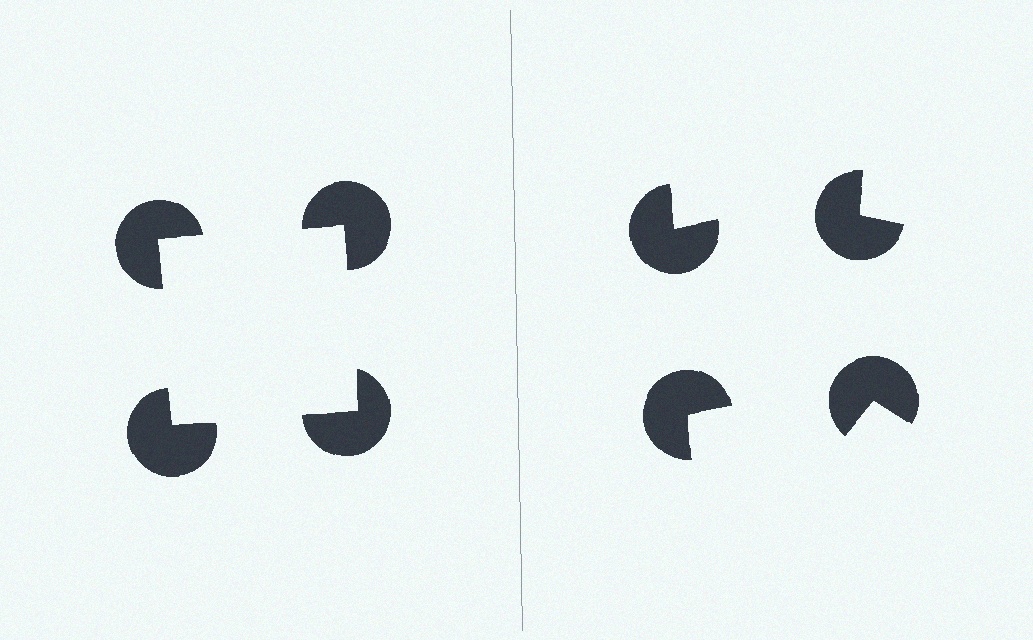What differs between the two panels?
The pac-man discs are positioned identically on both sides; only the wedge orientations differ. On the left they align to a square; on the right they are misaligned.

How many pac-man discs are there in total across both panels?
8 — 4 on each side.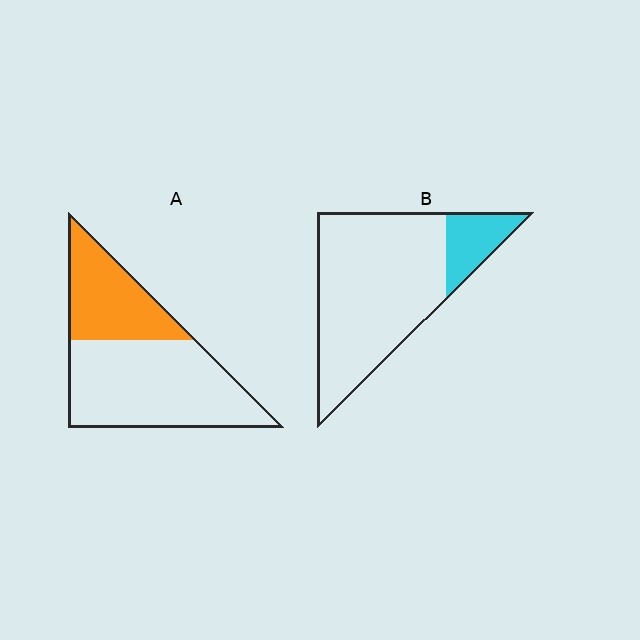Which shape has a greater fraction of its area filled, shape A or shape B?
Shape A.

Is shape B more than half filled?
No.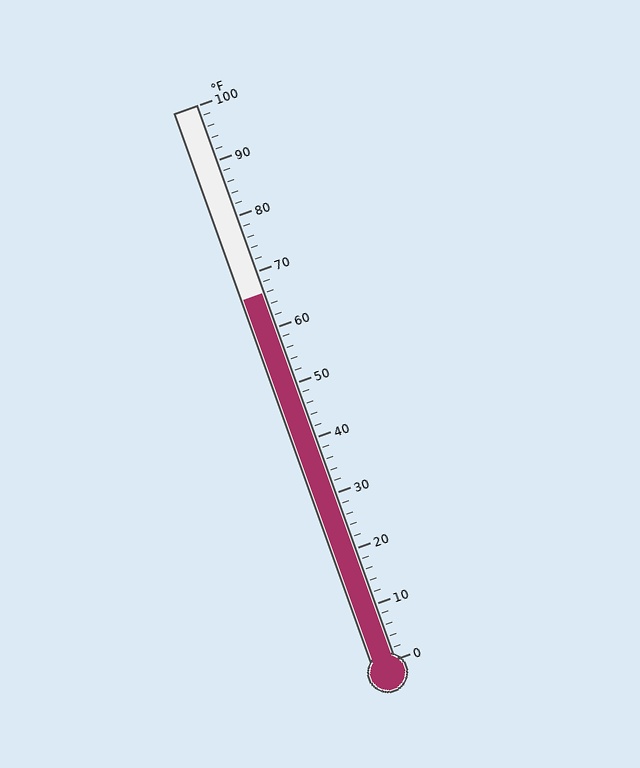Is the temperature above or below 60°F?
The temperature is above 60°F.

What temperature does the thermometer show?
The thermometer shows approximately 66°F.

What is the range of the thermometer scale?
The thermometer scale ranges from 0°F to 100°F.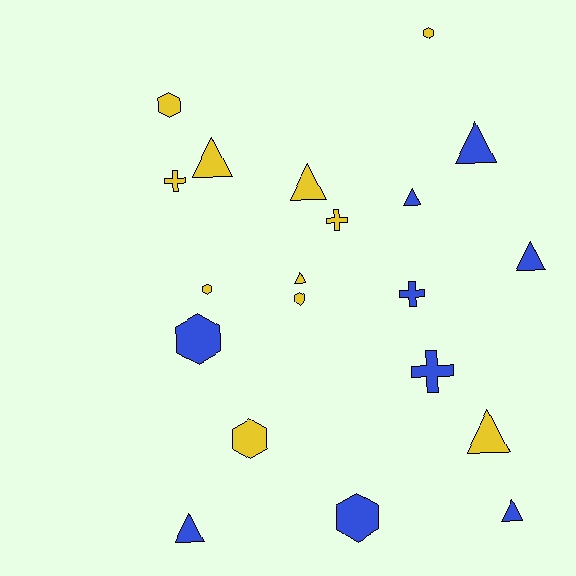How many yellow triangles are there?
There are 4 yellow triangles.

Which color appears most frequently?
Yellow, with 11 objects.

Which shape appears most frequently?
Triangle, with 9 objects.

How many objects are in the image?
There are 20 objects.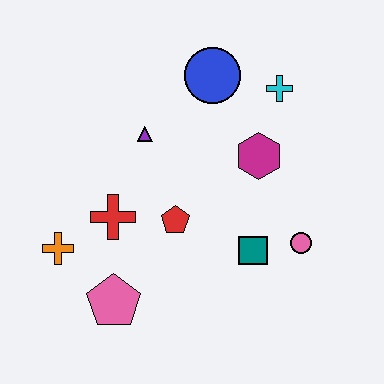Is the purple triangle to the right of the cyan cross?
No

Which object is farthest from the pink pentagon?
The cyan cross is farthest from the pink pentagon.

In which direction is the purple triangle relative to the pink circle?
The purple triangle is to the left of the pink circle.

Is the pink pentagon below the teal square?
Yes